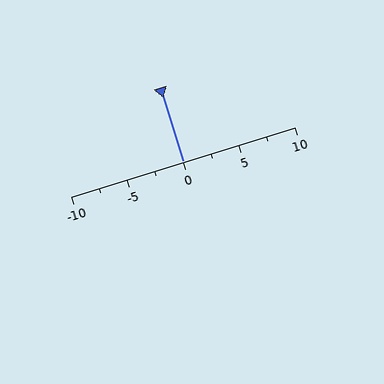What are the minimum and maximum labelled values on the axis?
The axis runs from -10 to 10.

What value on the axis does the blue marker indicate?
The marker indicates approximately 0.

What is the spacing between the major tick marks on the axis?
The major ticks are spaced 5 apart.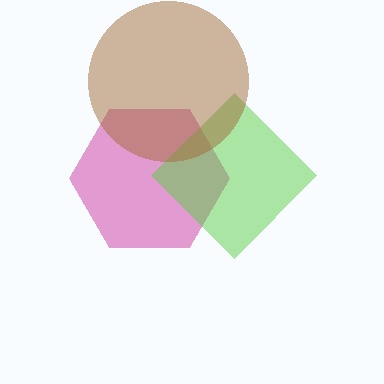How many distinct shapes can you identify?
There are 3 distinct shapes: a magenta hexagon, a lime diamond, a brown circle.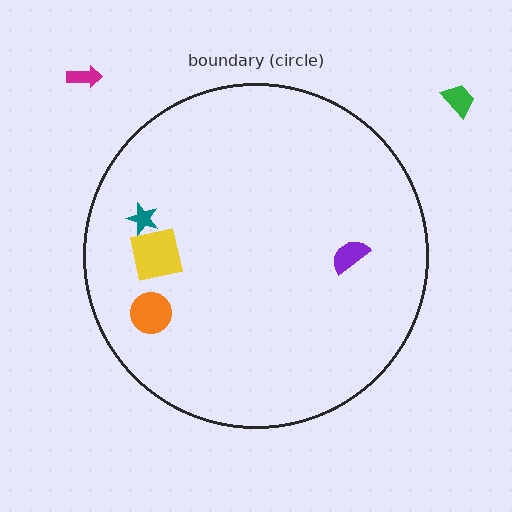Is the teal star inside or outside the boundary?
Inside.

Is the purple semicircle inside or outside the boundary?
Inside.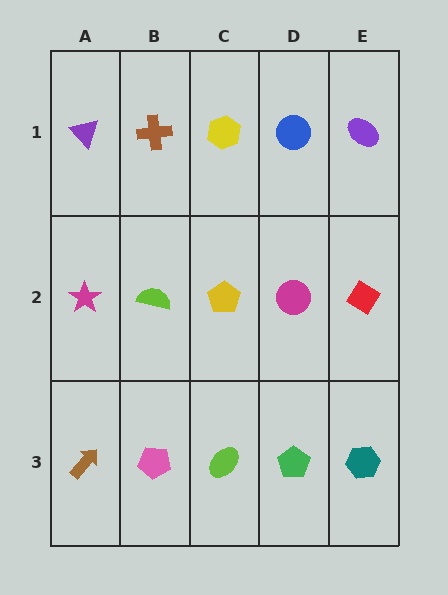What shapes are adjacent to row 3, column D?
A magenta circle (row 2, column D), a lime ellipse (row 3, column C), a teal hexagon (row 3, column E).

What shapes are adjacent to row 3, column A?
A magenta star (row 2, column A), a pink pentagon (row 3, column B).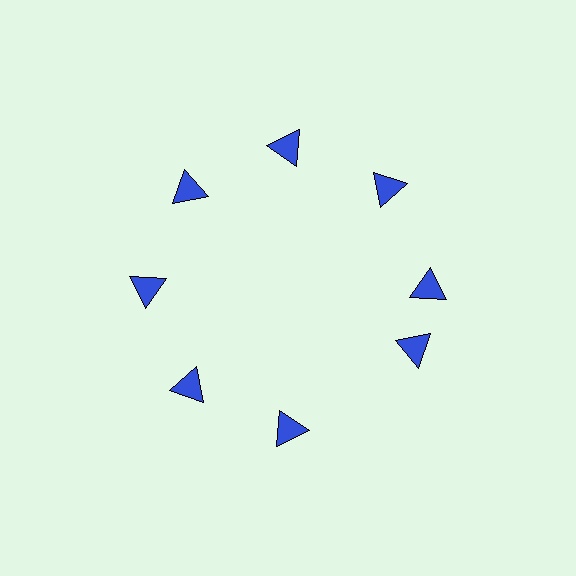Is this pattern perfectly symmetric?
No. The 8 blue triangles are arranged in a ring, but one element near the 4 o'clock position is rotated out of alignment along the ring, breaking the 8-fold rotational symmetry.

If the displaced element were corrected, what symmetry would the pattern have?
It would have 8-fold rotational symmetry — the pattern would map onto itself every 45 degrees.